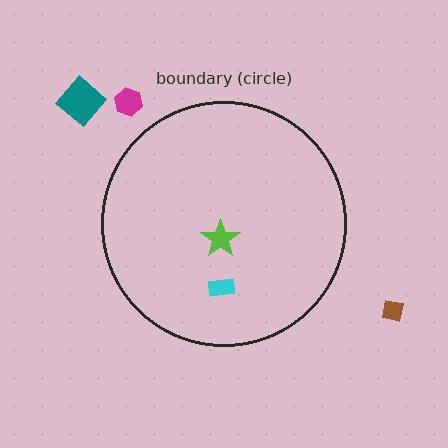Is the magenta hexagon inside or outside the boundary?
Outside.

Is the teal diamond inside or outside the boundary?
Outside.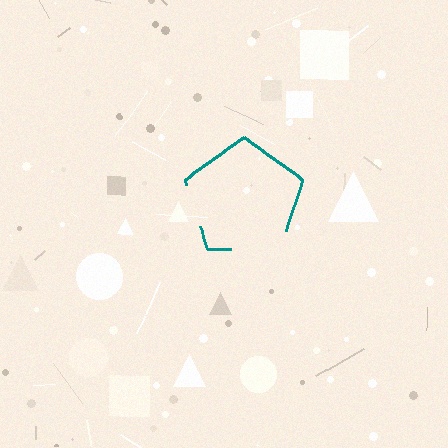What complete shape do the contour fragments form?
The contour fragments form a pentagon.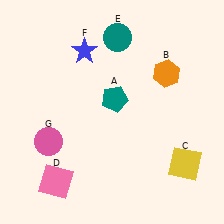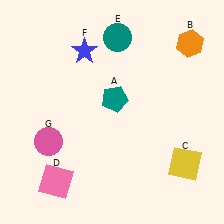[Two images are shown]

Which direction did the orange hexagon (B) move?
The orange hexagon (B) moved up.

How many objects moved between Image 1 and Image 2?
1 object moved between the two images.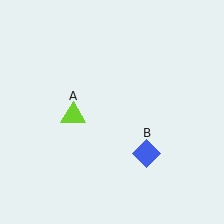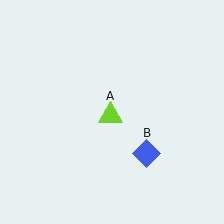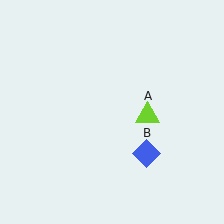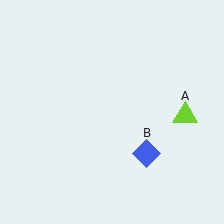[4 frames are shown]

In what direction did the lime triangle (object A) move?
The lime triangle (object A) moved right.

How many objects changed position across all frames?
1 object changed position: lime triangle (object A).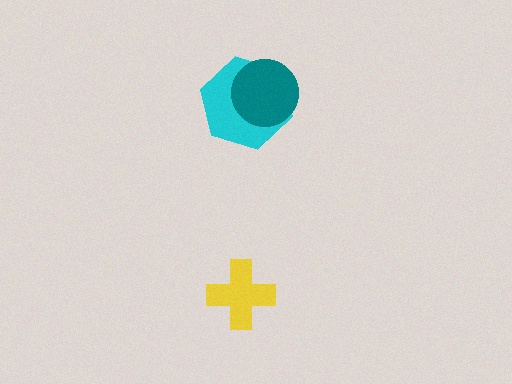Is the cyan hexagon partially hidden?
Yes, it is partially covered by another shape.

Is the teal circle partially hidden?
No, no other shape covers it.